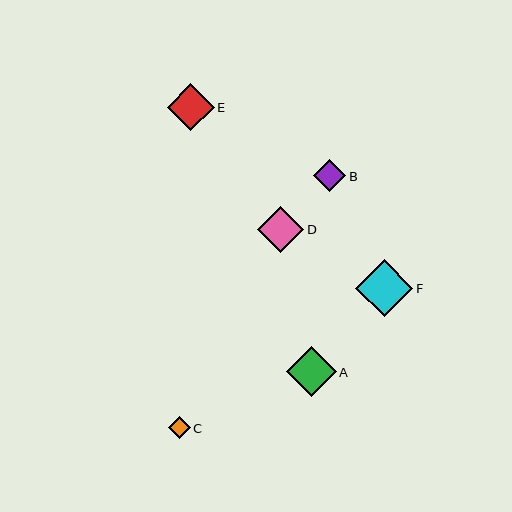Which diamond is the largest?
Diamond F is the largest with a size of approximately 58 pixels.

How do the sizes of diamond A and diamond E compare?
Diamond A and diamond E are approximately the same size.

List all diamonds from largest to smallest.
From largest to smallest: F, A, E, D, B, C.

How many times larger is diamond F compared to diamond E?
Diamond F is approximately 1.2 times the size of diamond E.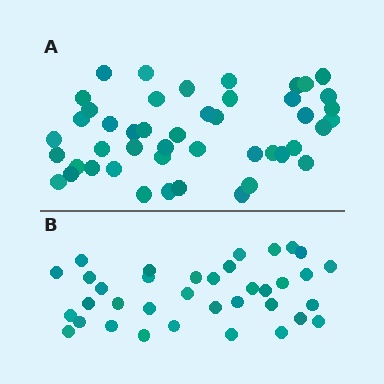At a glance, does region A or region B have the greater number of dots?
Region A (the top region) has more dots.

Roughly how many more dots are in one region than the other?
Region A has roughly 10 or so more dots than region B.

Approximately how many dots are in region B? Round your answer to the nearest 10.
About 40 dots. (The exact count is 36, which rounds to 40.)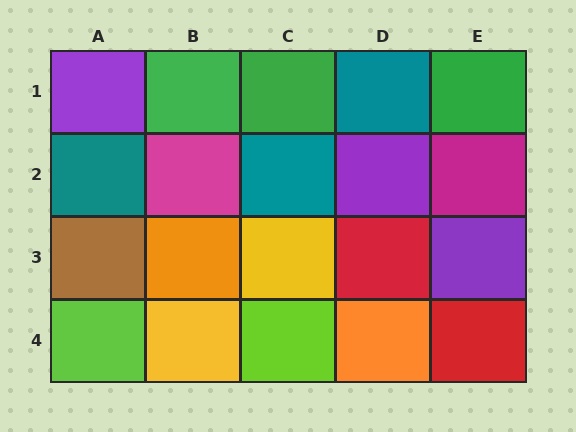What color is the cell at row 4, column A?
Lime.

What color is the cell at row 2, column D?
Purple.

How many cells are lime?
2 cells are lime.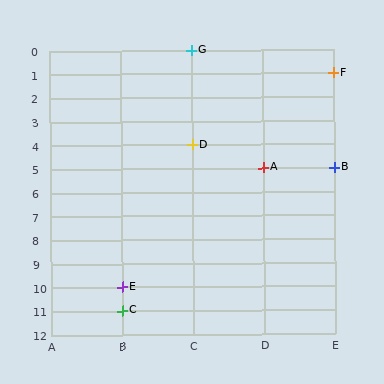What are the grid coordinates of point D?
Point D is at grid coordinates (C, 4).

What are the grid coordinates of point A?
Point A is at grid coordinates (D, 5).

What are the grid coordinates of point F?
Point F is at grid coordinates (E, 1).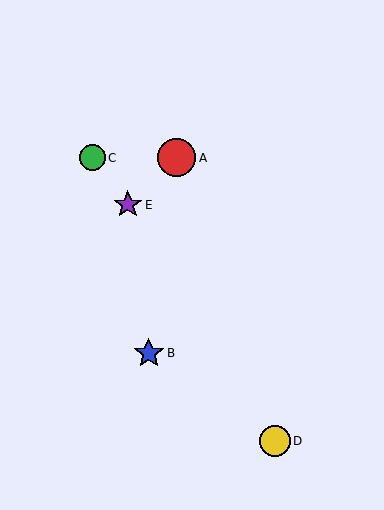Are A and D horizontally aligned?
No, A is at y≈158 and D is at y≈441.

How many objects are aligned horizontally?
2 objects (A, C) are aligned horizontally.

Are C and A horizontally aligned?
Yes, both are at y≈158.